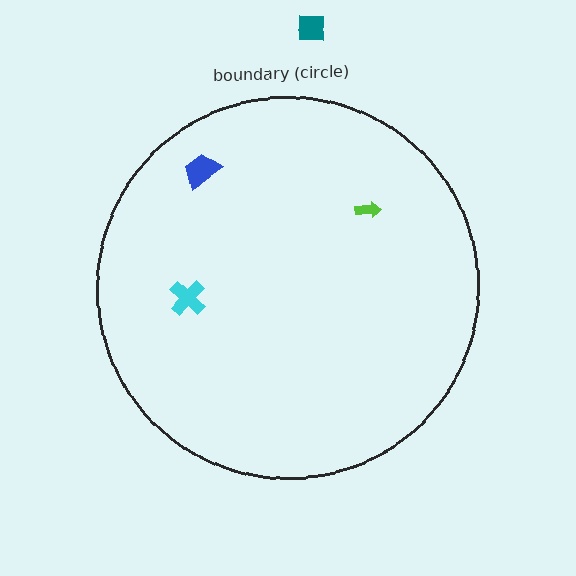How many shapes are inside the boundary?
3 inside, 1 outside.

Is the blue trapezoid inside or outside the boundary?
Inside.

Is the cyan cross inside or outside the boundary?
Inside.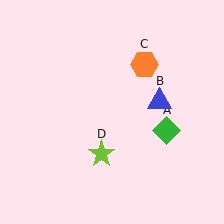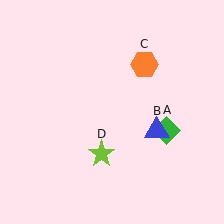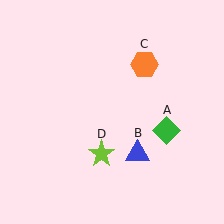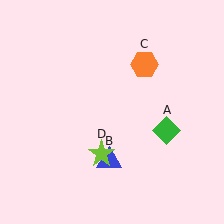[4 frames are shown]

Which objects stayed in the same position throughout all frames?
Green diamond (object A) and orange hexagon (object C) and lime star (object D) remained stationary.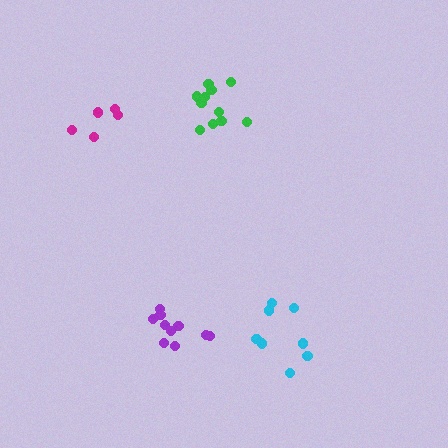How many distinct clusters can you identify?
There are 4 distinct clusters.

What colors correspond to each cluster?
The clusters are colored: cyan, purple, magenta, green.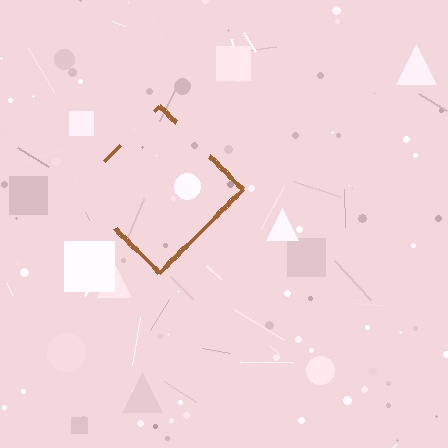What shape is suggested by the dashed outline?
The dashed outline suggests a diamond.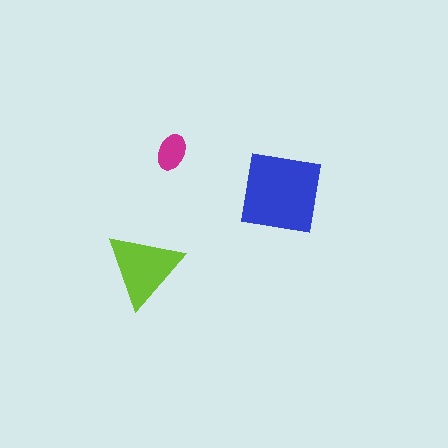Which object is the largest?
The blue square.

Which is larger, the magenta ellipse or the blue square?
The blue square.